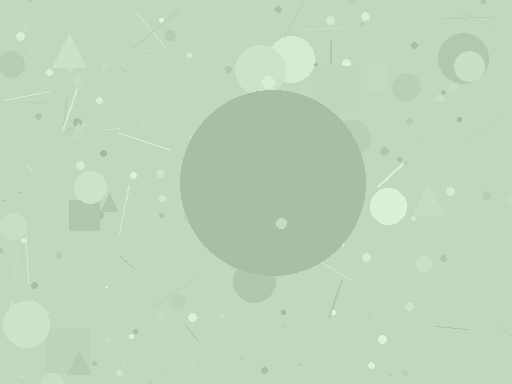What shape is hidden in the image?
A circle is hidden in the image.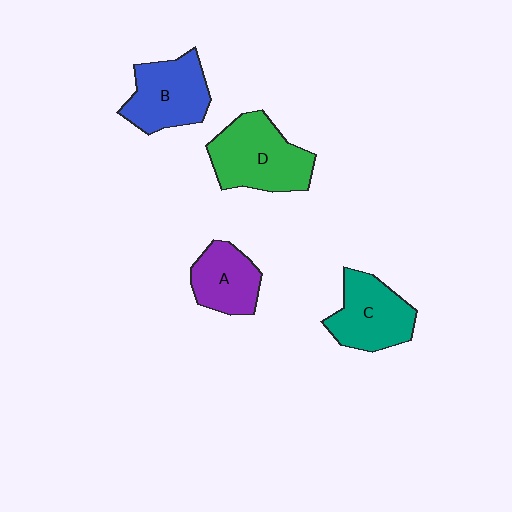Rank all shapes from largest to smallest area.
From largest to smallest: D (green), B (blue), C (teal), A (purple).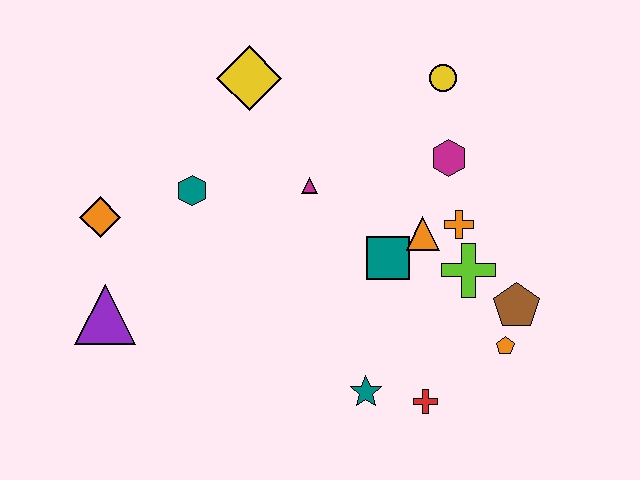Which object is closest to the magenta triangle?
The teal square is closest to the magenta triangle.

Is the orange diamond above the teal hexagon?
No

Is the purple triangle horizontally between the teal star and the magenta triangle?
No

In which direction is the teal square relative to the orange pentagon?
The teal square is to the left of the orange pentagon.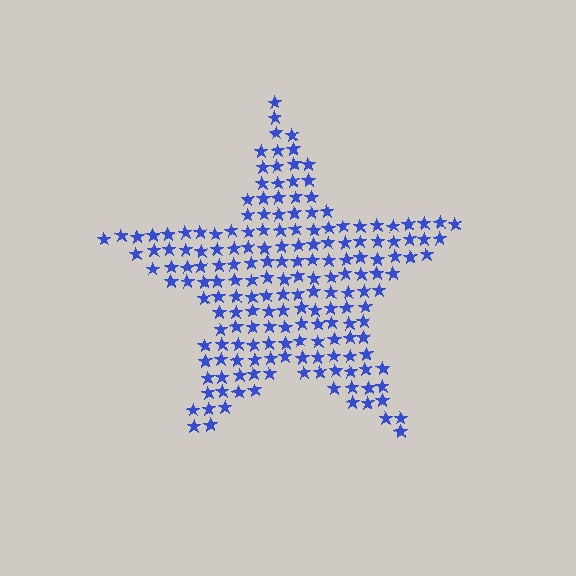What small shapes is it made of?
It is made of small stars.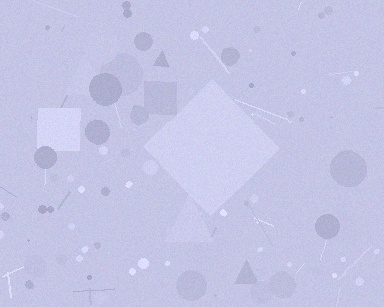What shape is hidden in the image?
A diamond is hidden in the image.